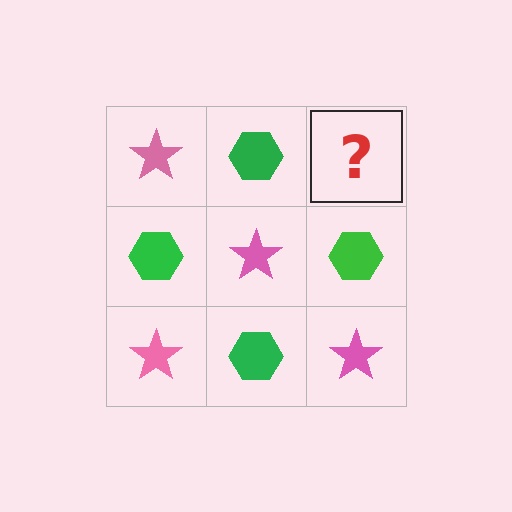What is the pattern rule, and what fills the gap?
The rule is that it alternates pink star and green hexagon in a checkerboard pattern. The gap should be filled with a pink star.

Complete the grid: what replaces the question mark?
The question mark should be replaced with a pink star.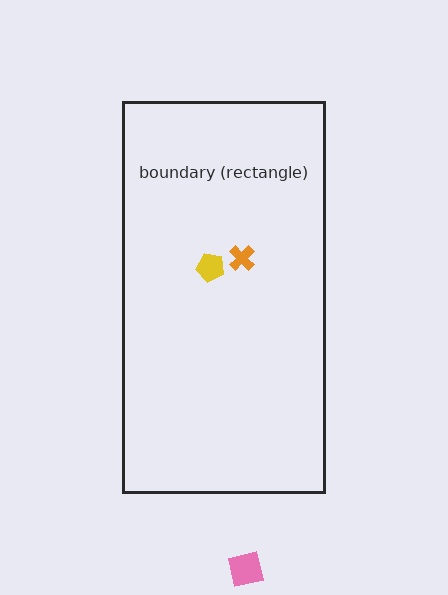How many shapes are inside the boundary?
2 inside, 1 outside.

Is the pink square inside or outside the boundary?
Outside.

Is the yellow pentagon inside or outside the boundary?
Inside.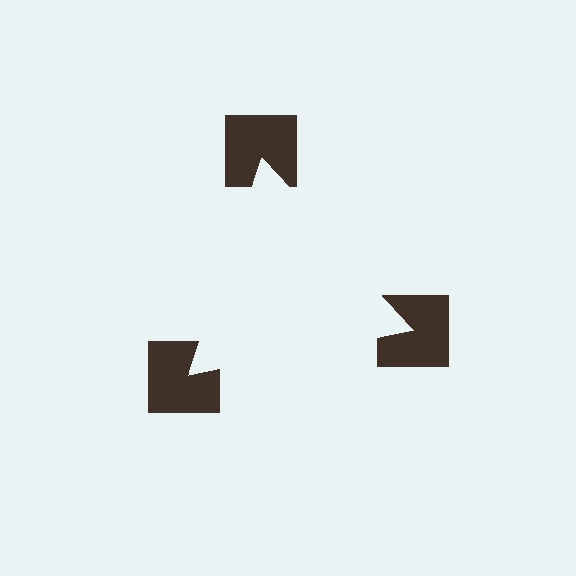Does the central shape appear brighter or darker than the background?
It typically appears slightly brighter than the background, even though no actual brightness change is drawn.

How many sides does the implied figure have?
3 sides.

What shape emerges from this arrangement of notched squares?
An illusory triangle — its edges are inferred from the aligned wedge cuts in the notched squares, not physically drawn.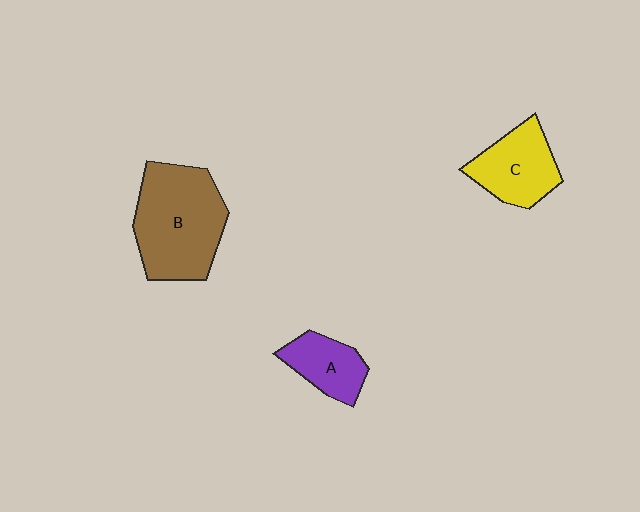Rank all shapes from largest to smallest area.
From largest to smallest: B (brown), C (yellow), A (purple).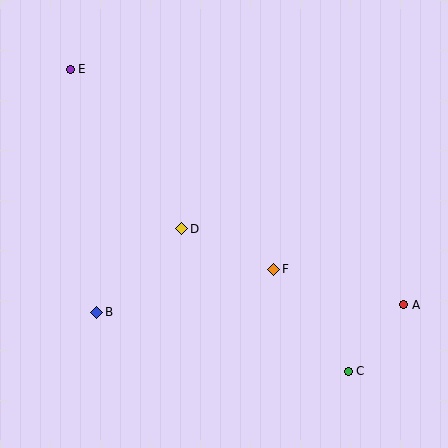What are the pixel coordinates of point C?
Point C is at (348, 371).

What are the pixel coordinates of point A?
Point A is at (404, 305).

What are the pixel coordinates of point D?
Point D is at (182, 229).